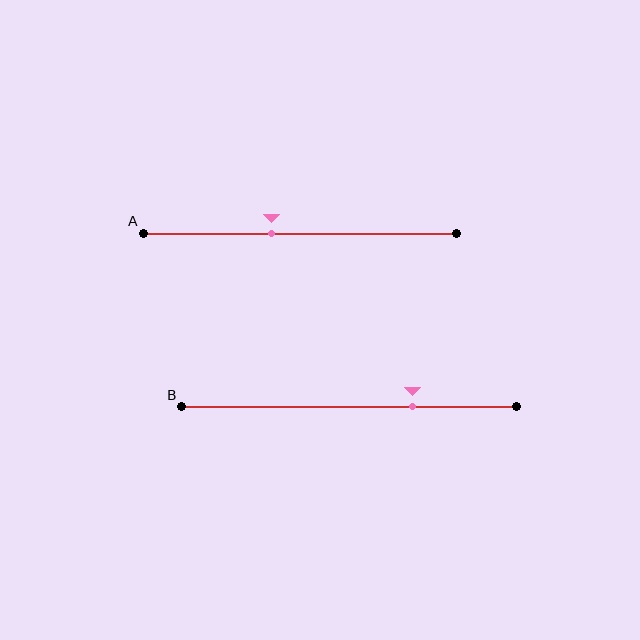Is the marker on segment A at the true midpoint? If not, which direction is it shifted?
No, the marker on segment A is shifted to the left by about 9% of the segment length.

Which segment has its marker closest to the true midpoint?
Segment A has its marker closest to the true midpoint.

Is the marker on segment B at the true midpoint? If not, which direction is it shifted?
No, the marker on segment B is shifted to the right by about 19% of the segment length.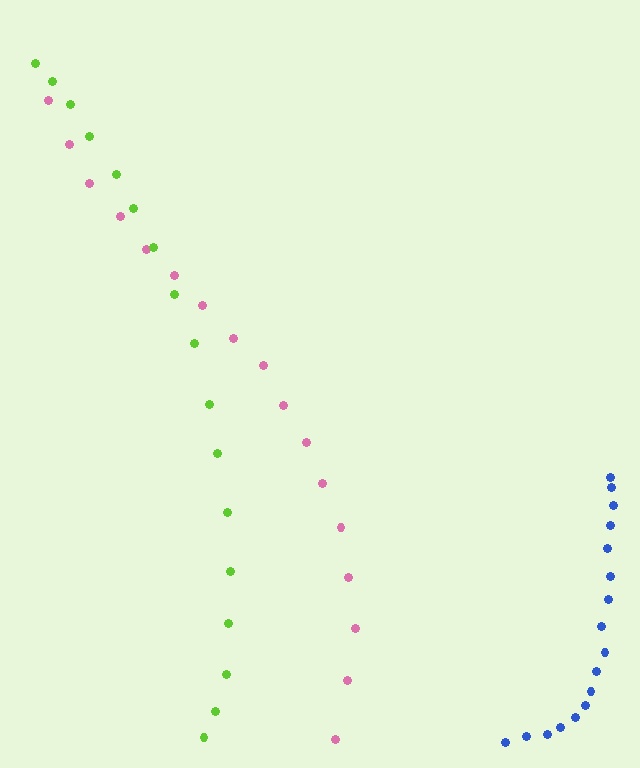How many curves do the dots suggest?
There are 3 distinct paths.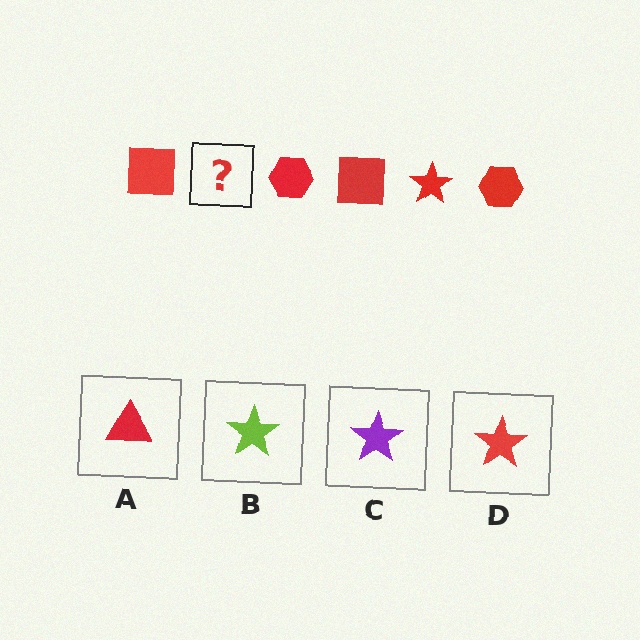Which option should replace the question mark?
Option D.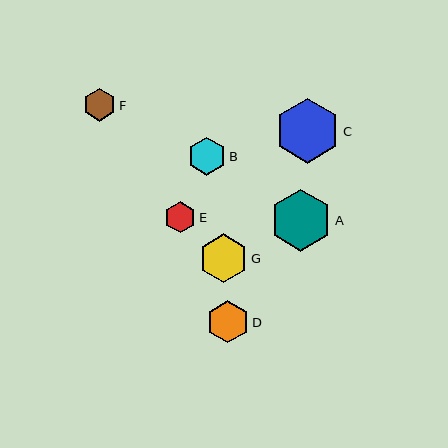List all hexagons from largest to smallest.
From largest to smallest: C, A, G, D, B, F, E.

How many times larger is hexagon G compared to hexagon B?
Hexagon G is approximately 1.3 times the size of hexagon B.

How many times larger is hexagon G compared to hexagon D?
Hexagon G is approximately 1.2 times the size of hexagon D.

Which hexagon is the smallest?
Hexagon E is the smallest with a size of approximately 32 pixels.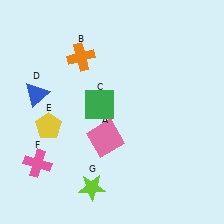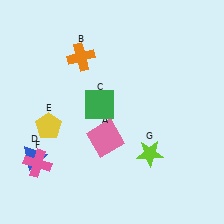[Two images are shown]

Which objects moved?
The objects that moved are: the blue triangle (D), the lime star (G).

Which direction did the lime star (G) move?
The lime star (G) moved right.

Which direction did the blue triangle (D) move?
The blue triangle (D) moved down.